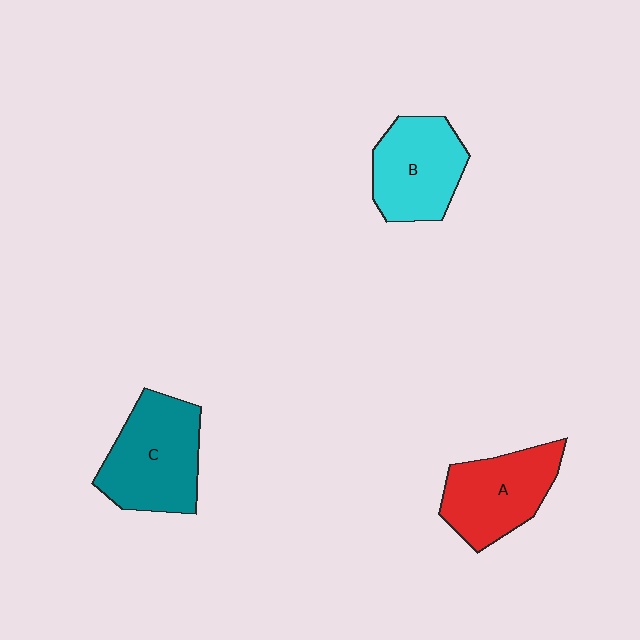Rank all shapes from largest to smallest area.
From largest to smallest: C (teal), A (red), B (cyan).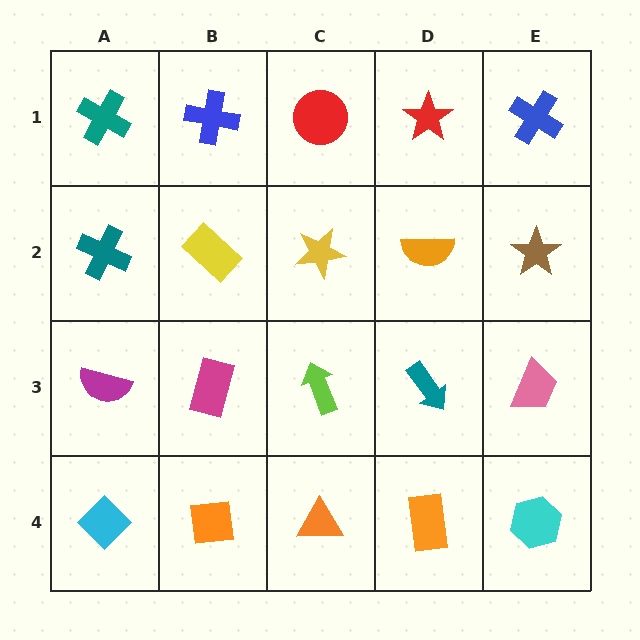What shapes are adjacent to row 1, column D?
An orange semicircle (row 2, column D), a red circle (row 1, column C), a blue cross (row 1, column E).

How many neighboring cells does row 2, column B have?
4.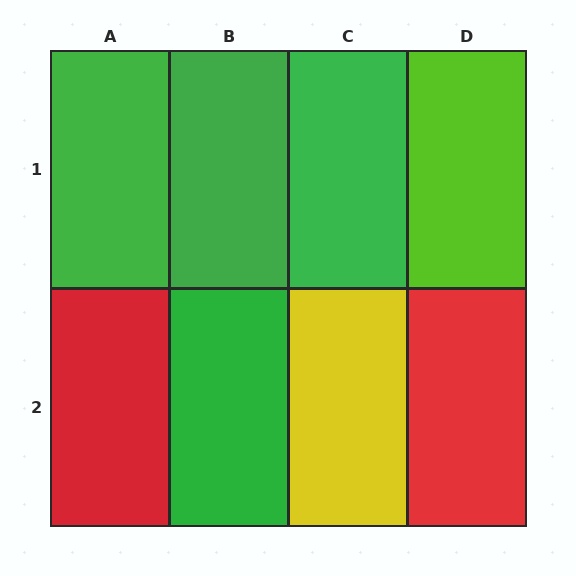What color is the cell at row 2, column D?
Red.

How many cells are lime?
1 cell is lime.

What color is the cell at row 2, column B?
Green.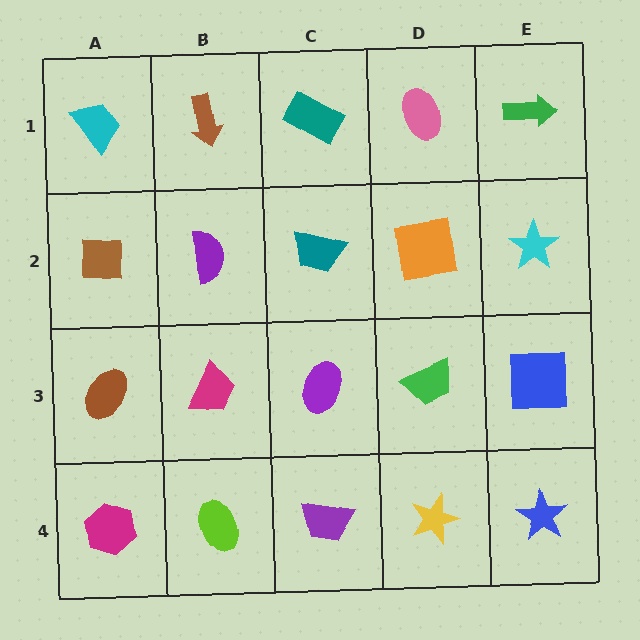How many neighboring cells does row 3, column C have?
4.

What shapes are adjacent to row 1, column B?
A purple semicircle (row 2, column B), a cyan trapezoid (row 1, column A), a teal rectangle (row 1, column C).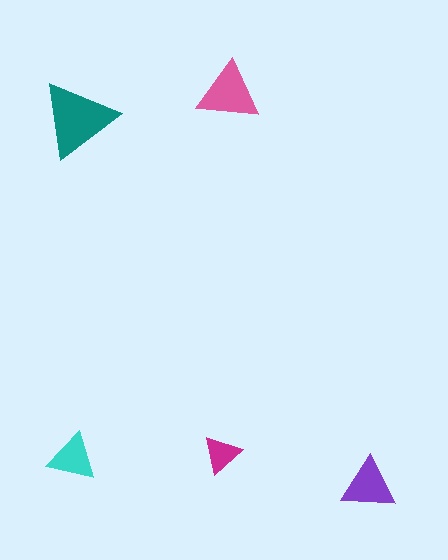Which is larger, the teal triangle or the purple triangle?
The teal one.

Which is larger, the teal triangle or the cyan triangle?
The teal one.